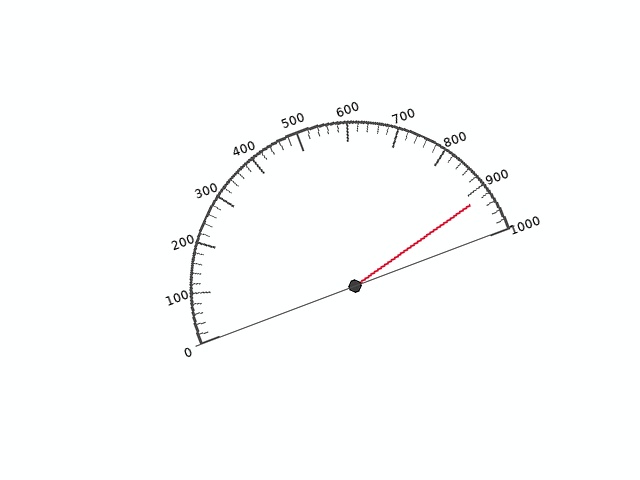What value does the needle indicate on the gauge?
The needle indicates approximately 920.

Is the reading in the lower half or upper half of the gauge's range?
The reading is in the upper half of the range (0 to 1000).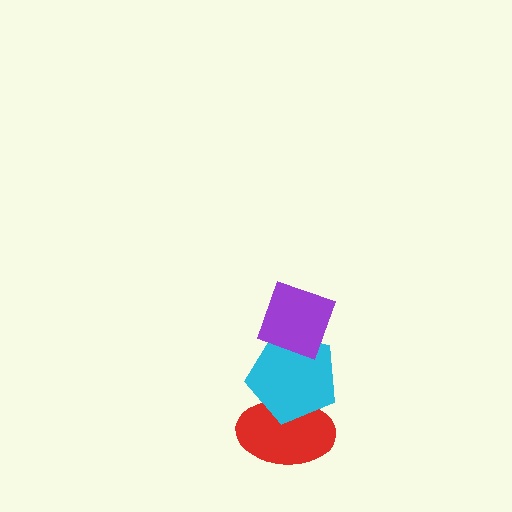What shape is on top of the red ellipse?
The cyan pentagon is on top of the red ellipse.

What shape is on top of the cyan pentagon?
The purple diamond is on top of the cyan pentagon.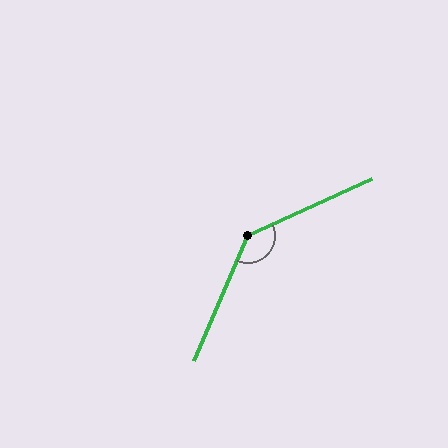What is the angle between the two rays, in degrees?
Approximately 138 degrees.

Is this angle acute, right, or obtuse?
It is obtuse.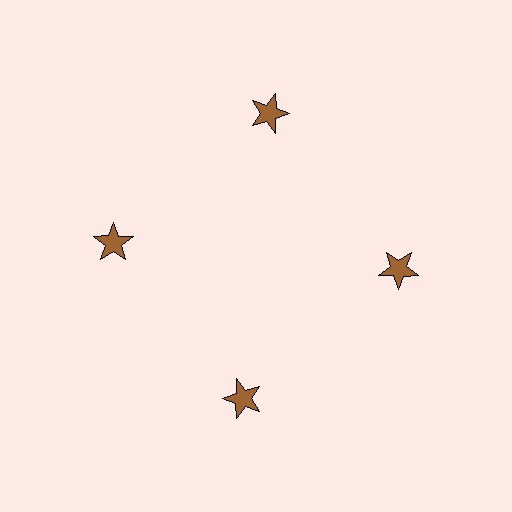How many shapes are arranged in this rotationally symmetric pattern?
There are 4 shapes, arranged in 4 groups of 1.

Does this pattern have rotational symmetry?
Yes, this pattern has 4-fold rotational symmetry. It looks the same after rotating 90 degrees around the center.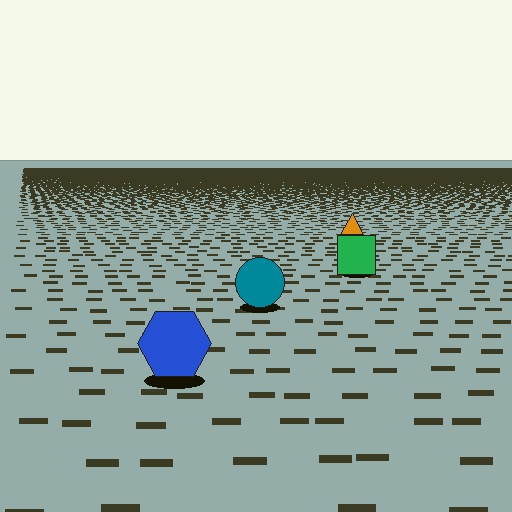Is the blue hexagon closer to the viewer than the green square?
Yes. The blue hexagon is closer — you can tell from the texture gradient: the ground texture is coarser near it.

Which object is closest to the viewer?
The blue hexagon is closest. The texture marks near it are larger and more spread out.